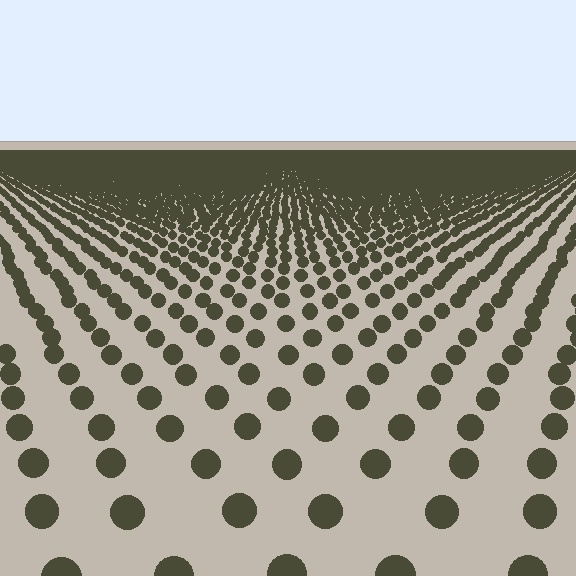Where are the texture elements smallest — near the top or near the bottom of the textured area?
Near the top.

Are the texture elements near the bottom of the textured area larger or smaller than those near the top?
Larger. Near the bottom, elements are closer to the viewer and appear at a bigger on-screen size.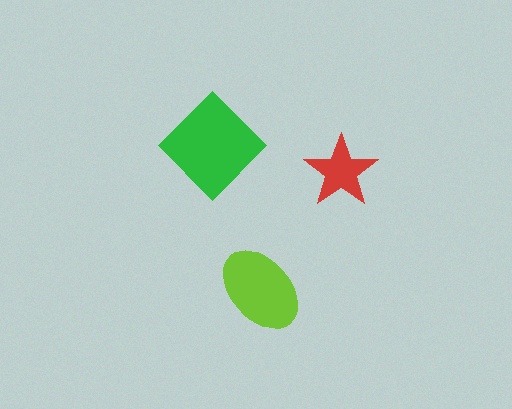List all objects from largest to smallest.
The green diamond, the lime ellipse, the red star.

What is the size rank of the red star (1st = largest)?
3rd.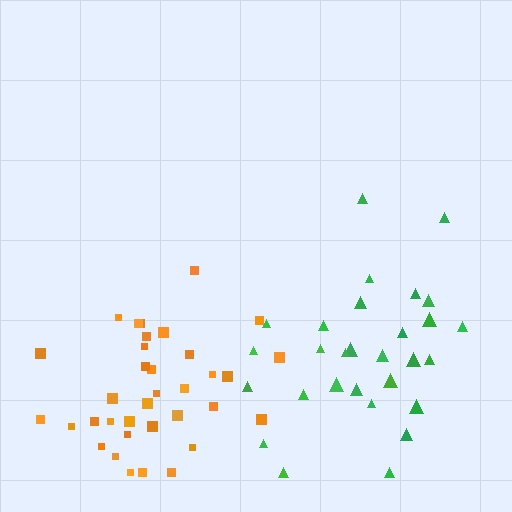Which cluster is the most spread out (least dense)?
Green.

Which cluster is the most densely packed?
Orange.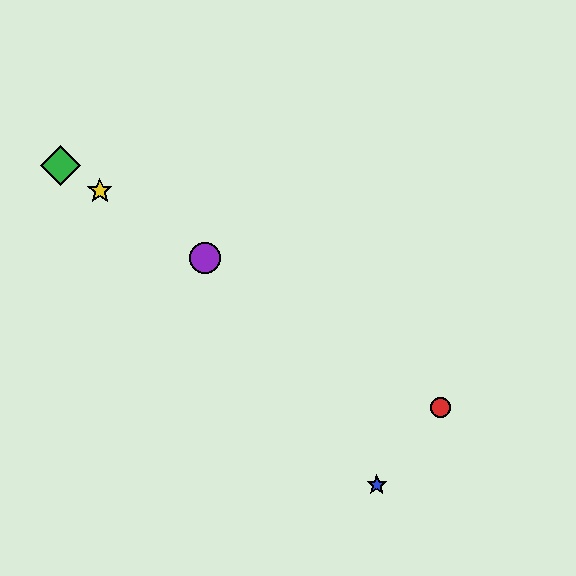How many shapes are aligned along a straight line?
4 shapes (the red circle, the green diamond, the yellow star, the purple circle) are aligned along a straight line.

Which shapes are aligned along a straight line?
The red circle, the green diamond, the yellow star, the purple circle are aligned along a straight line.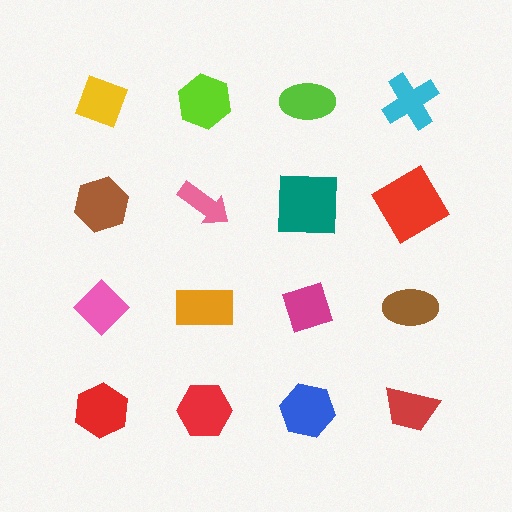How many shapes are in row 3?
4 shapes.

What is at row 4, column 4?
A red trapezoid.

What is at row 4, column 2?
A red hexagon.